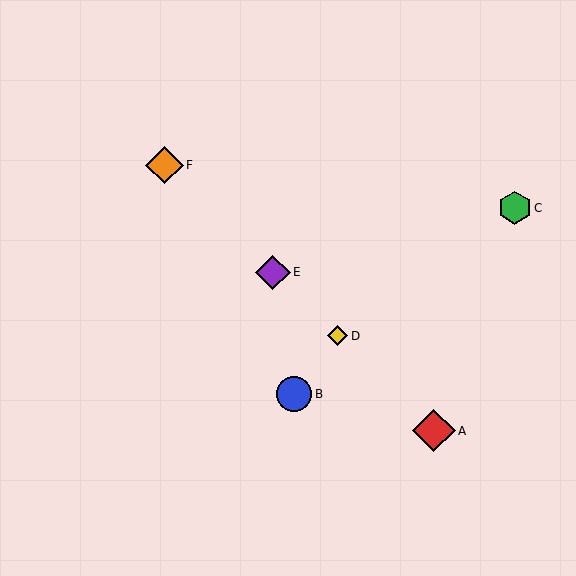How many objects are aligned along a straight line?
4 objects (A, D, E, F) are aligned along a straight line.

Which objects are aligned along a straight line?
Objects A, D, E, F are aligned along a straight line.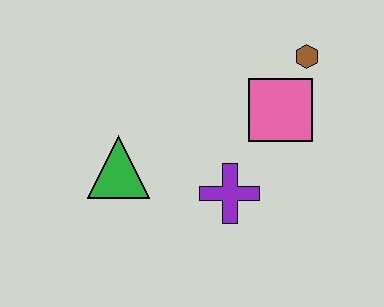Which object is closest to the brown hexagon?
The pink square is closest to the brown hexagon.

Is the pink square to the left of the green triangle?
No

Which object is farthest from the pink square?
The green triangle is farthest from the pink square.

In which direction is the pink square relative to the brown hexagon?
The pink square is below the brown hexagon.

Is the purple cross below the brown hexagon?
Yes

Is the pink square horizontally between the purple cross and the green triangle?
No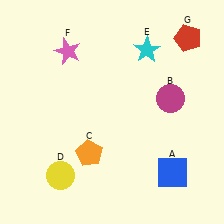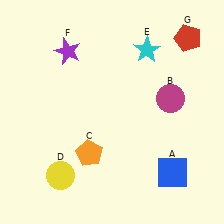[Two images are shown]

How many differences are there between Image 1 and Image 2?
There is 1 difference between the two images.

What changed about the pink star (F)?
In Image 1, F is pink. In Image 2, it changed to purple.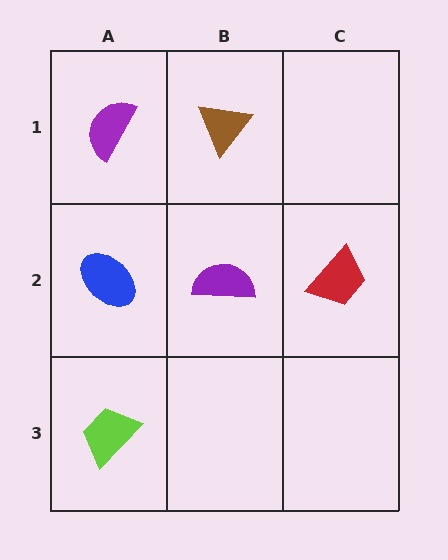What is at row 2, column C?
A red trapezoid.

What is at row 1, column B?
A brown triangle.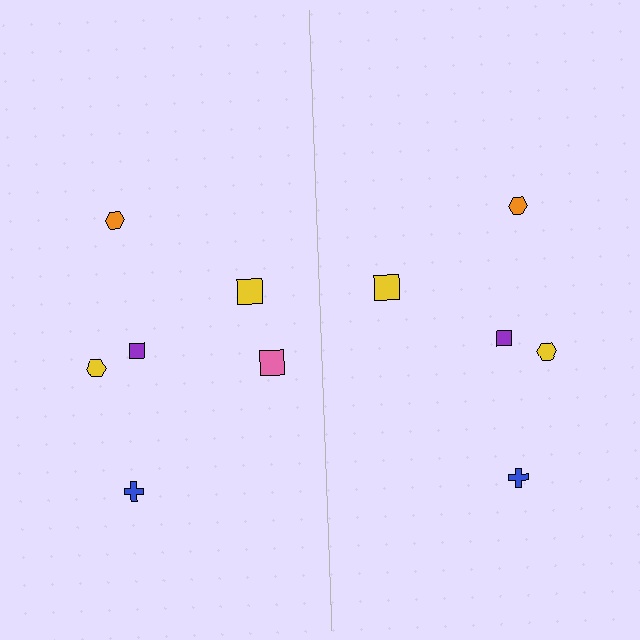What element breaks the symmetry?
A pink square is missing from the right side.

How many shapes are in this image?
There are 11 shapes in this image.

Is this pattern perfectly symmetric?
No, the pattern is not perfectly symmetric. A pink square is missing from the right side.